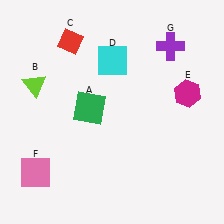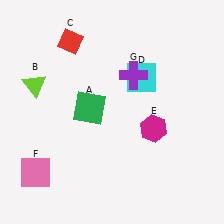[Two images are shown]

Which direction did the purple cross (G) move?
The purple cross (G) moved left.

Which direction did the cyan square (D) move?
The cyan square (D) moved right.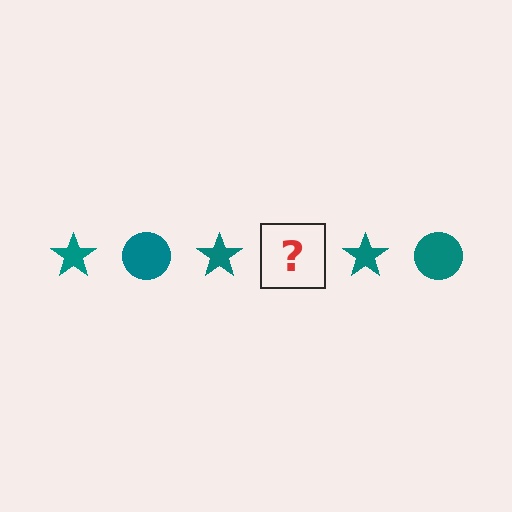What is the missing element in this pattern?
The missing element is a teal circle.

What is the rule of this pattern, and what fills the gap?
The rule is that the pattern cycles through star, circle shapes in teal. The gap should be filled with a teal circle.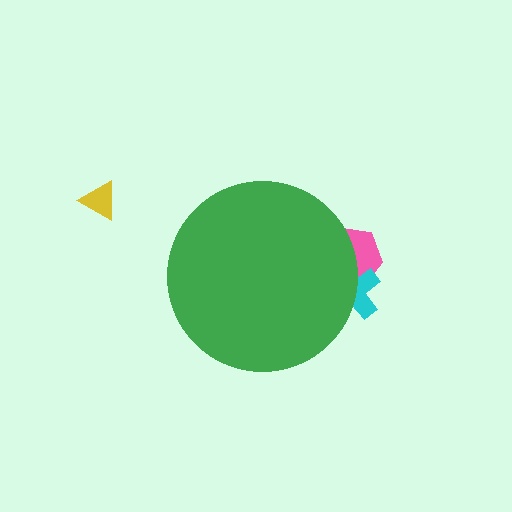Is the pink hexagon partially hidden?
Yes, the pink hexagon is partially hidden behind the green circle.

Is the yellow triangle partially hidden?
No, the yellow triangle is fully visible.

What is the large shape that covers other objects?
A green circle.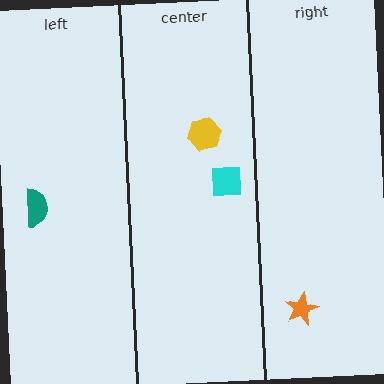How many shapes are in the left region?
1.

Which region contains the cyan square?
The center region.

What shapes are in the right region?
The orange star.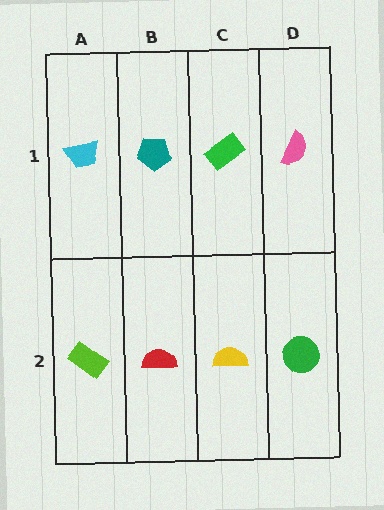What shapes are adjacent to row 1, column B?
A red semicircle (row 2, column B), a cyan trapezoid (row 1, column A), a green rectangle (row 1, column C).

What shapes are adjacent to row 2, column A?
A cyan trapezoid (row 1, column A), a red semicircle (row 2, column B).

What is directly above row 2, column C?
A green rectangle.